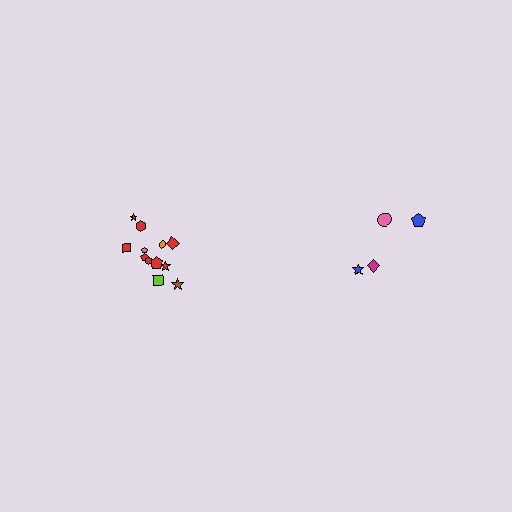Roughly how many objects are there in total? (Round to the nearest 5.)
Roughly 15 objects in total.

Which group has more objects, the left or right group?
The left group.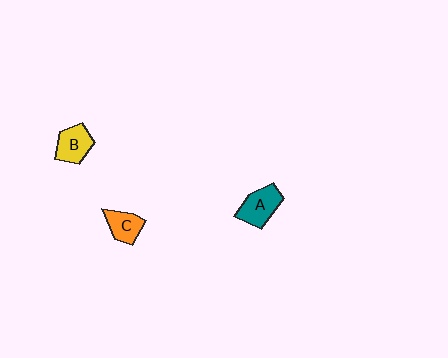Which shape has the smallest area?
Shape C (orange).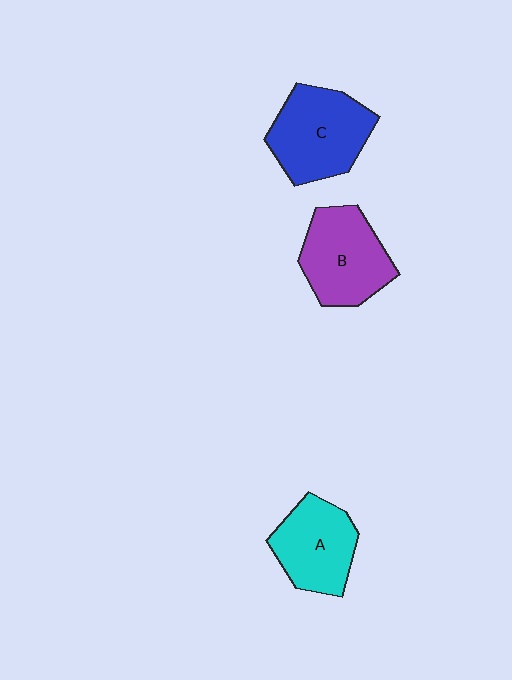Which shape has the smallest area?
Shape A (cyan).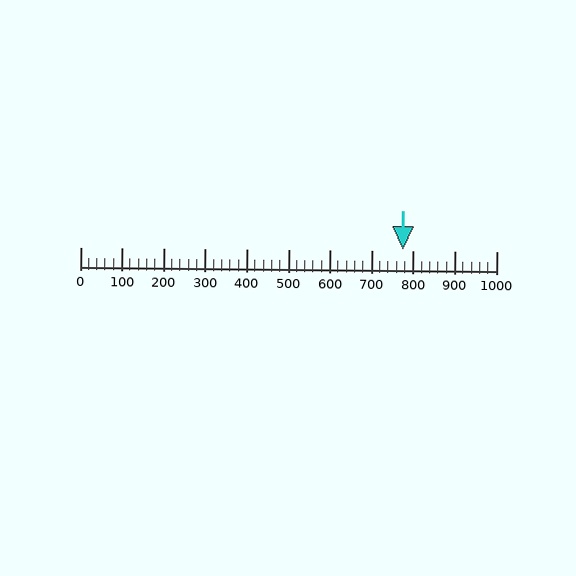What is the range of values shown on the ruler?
The ruler shows values from 0 to 1000.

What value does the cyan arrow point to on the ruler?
The cyan arrow points to approximately 776.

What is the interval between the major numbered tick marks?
The major tick marks are spaced 100 units apart.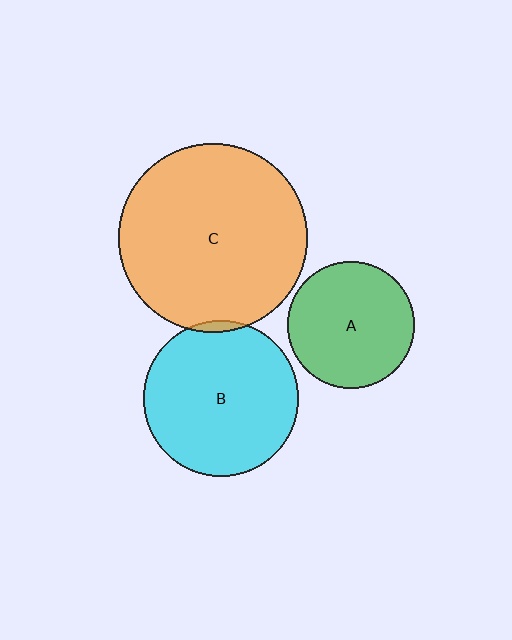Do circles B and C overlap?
Yes.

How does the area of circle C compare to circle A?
Approximately 2.2 times.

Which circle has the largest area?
Circle C (orange).